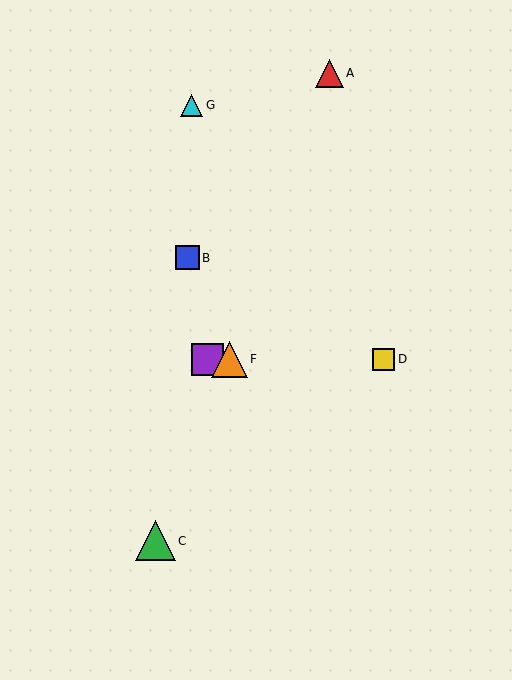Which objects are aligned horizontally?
Objects D, E, F are aligned horizontally.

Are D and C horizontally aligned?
No, D is at y≈359 and C is at y≈541.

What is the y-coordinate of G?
Object G is at y≈105.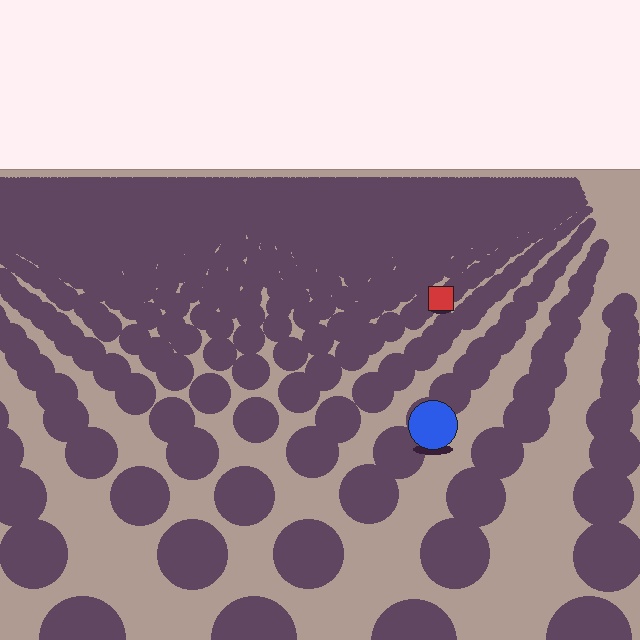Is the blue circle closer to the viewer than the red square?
Yes. The blue circle is closer — you can tell from the texture gradient: the ground texture is coarser near it.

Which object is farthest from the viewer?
The red square is farthest from the viewer. It appears smaller and the ground texture around it is denser.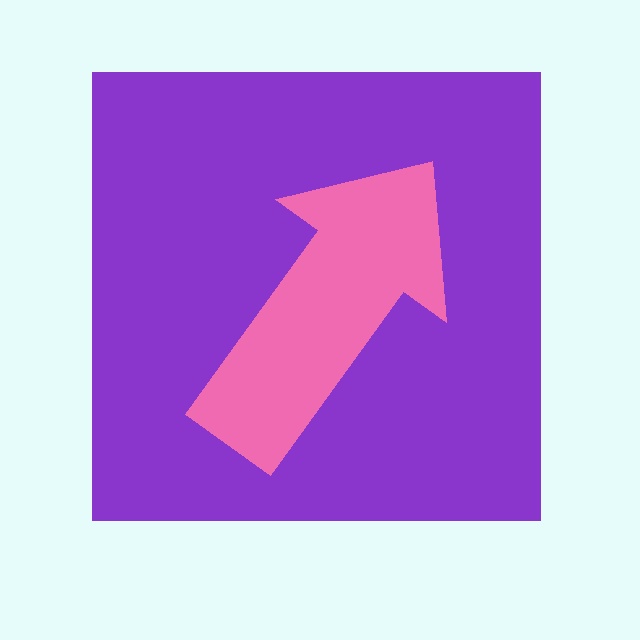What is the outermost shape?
The purple square.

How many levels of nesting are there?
2.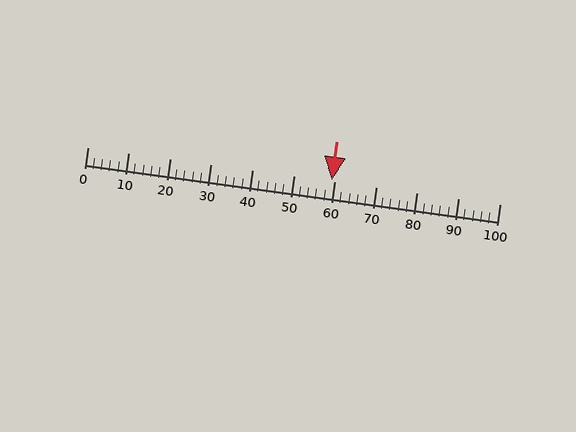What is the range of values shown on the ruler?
The ruler shows values from 0 to 100.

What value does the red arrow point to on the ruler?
The red arrow points to approximately 59.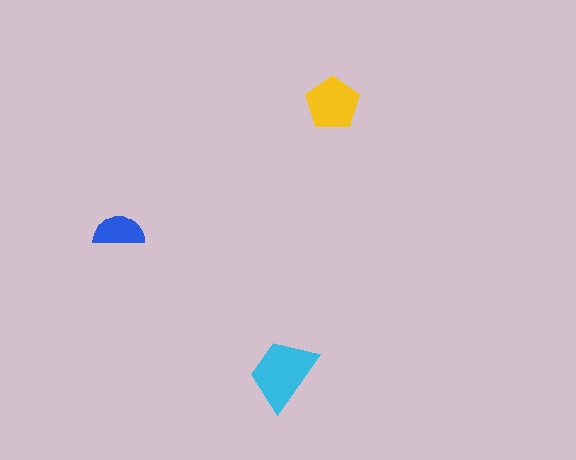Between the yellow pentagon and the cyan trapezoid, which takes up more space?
The cyan trapezoid.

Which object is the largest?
The cyan trapezoid.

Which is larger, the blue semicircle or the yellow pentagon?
The yellow pentagon.